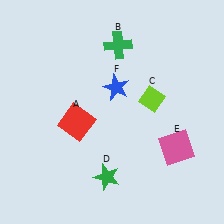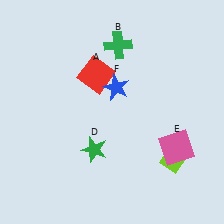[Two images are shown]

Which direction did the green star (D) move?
The green star (D) moved up.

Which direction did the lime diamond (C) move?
The lime diamond (C) moved down.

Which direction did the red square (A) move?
The red square (A) moved up.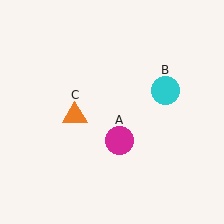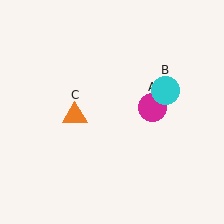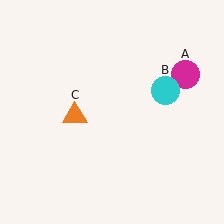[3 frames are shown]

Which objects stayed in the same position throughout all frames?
Cyan circle (object B) and orange triangle (object C) remained stationary.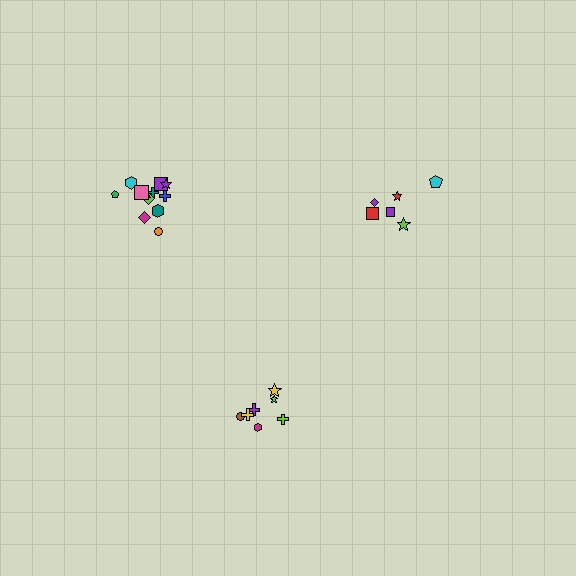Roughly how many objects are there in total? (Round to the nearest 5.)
Roughly 25 objects in total.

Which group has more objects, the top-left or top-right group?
The top-left group.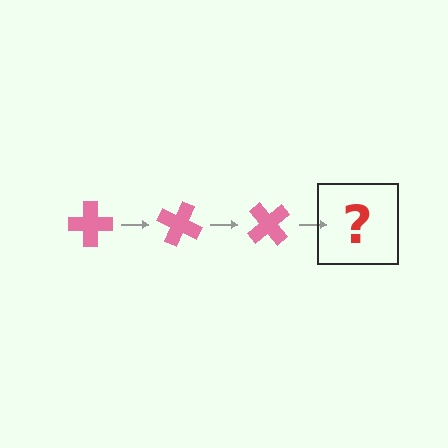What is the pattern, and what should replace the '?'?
The pattern is that the cross rotates 25 degrees each step. The '?' should be a pink cross rotated 75 degrees.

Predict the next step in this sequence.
The next step is a pink cross rotated 75 degrees.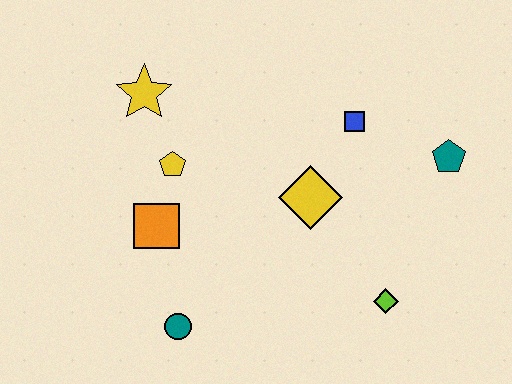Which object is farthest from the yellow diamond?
The yellow star is farthest from the yellow diamond.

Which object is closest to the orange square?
The yellow pentagon is closest to the orange square.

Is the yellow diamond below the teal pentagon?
Yes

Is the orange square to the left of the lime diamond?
Yes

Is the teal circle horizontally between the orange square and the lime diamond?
Yes